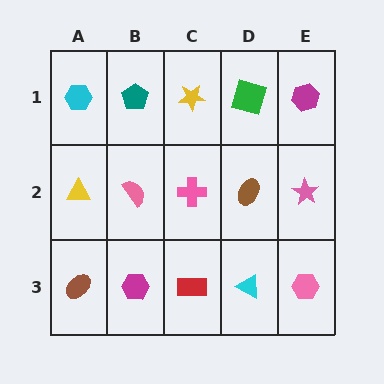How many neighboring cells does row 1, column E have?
2.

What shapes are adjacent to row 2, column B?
A teal pentagon (row 1, column B), a magenta hexagon (row 3, column B), a yellow triangle (row 2, column A), a pink cross (row 2, column C).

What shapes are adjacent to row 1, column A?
A yellow triangle (row 2, column A), a teal pentagon (row 1, column B).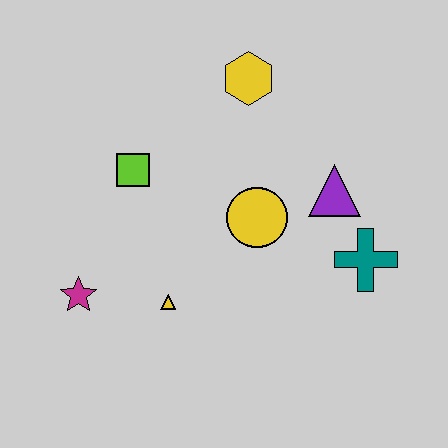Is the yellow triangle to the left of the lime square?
No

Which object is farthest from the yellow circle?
The magenta star is farthest from the yellow circle.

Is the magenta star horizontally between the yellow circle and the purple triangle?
No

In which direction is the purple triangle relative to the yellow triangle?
The purple triangle is to the right of the yellow triangle.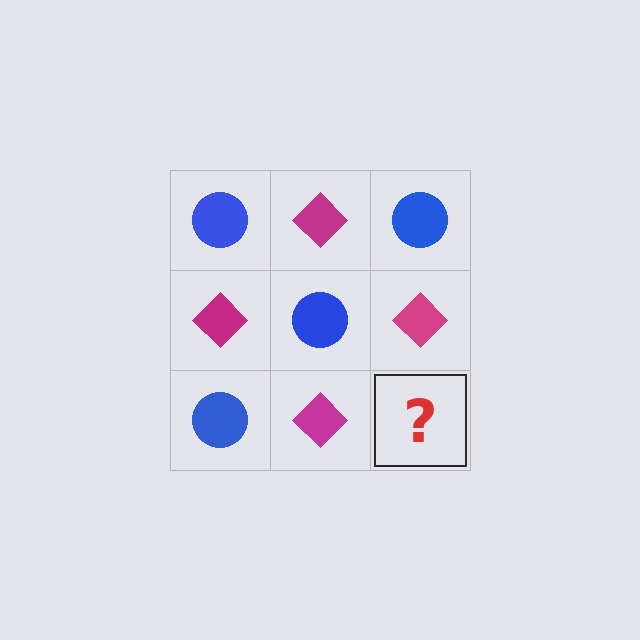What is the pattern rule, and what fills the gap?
The rule is that it alternates blue circle and magenta diamond in a checkerboard pattern. The gap should be filled with a blue circle.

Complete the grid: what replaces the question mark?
The question mark should be replaced with a blue circle.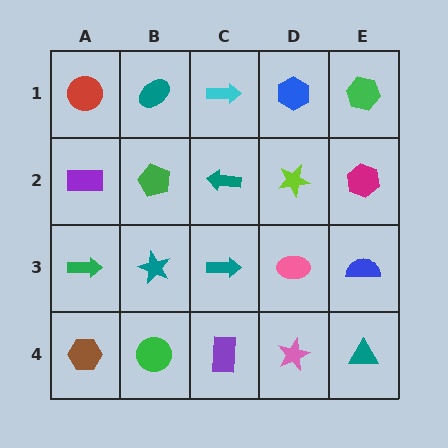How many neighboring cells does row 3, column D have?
4.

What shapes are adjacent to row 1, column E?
A magenta hexagon (row 2, column E), a blue hexagon (row 1, column D).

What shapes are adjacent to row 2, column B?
A teal ellipse (row 1, column B), a teal star (row 3, column B), a purple rectangle (row 2, column A), a teal arrow (row 2, column C).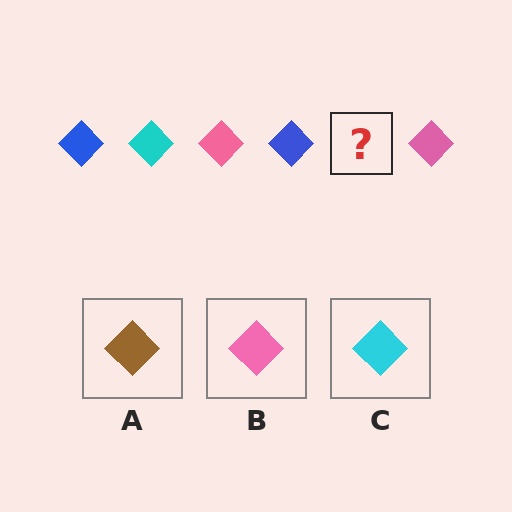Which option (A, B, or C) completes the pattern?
C.